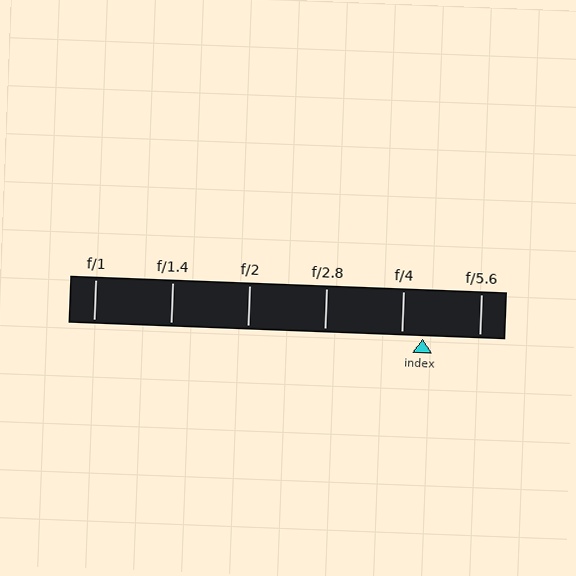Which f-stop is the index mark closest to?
The index mark is closest to f/4.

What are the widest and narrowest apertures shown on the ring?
The widest aperture shown is f/1 and the narrowest is f/5.6.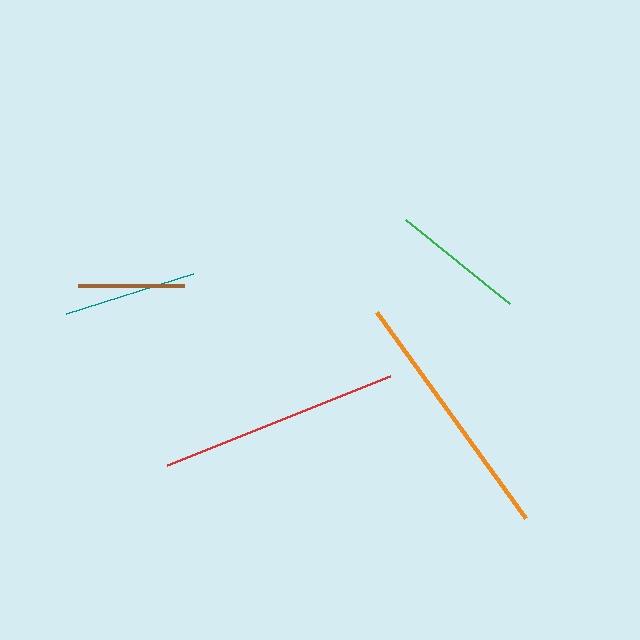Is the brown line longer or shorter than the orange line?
The orange line is longer than the brown line.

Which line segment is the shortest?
The brown line is the shortest at approximately 106 pixels.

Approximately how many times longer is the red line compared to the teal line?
The red line is approximately 1.8 times the length of the teal line.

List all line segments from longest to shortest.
From longest to shortest: orange, red, green, teal, brown.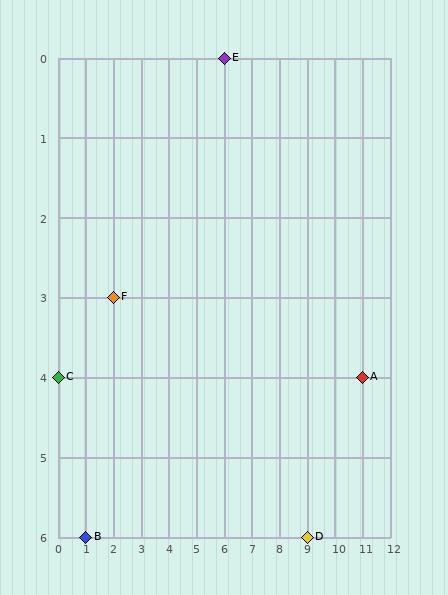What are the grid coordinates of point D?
Point D is at grid coordinates (9, 6).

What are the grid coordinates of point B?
Point B is at grid coordinates (1, 6).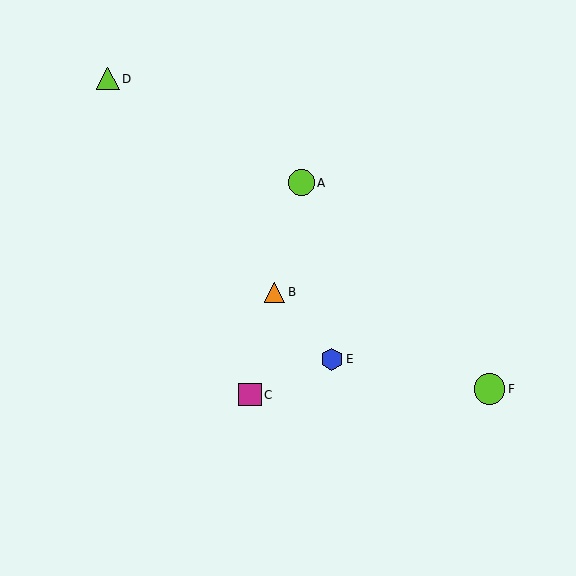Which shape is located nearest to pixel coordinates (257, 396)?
The magenta square (labeled C) at (250, 395) is nearest to that location.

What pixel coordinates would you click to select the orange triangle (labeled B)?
Click at (275, 292) to select the orange triangle B.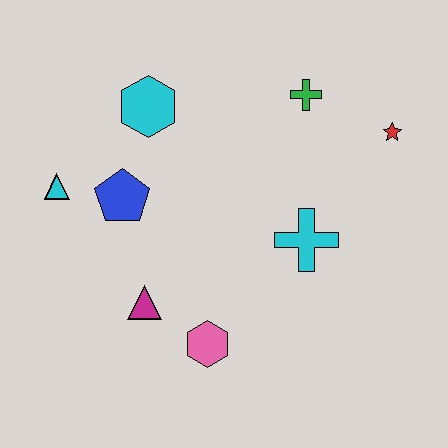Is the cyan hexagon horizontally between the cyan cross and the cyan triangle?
Yes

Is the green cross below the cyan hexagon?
No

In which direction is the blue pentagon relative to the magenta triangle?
The blue pentagon is above the magenta triangle.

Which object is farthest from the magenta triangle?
The red star is farthest from the magenta triangle.